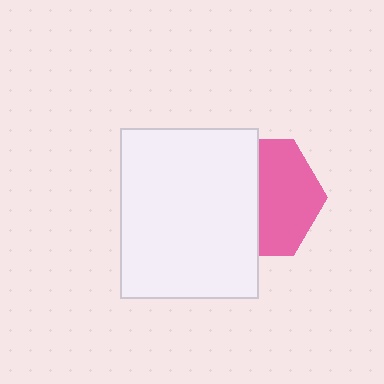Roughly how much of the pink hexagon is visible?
About half of it is visible (roughly 51%).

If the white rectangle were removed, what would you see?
You would see the complete pink hexagon.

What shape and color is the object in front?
The object in front is a white rectangle.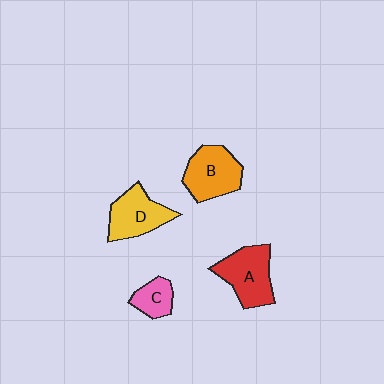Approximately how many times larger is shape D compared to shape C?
Approximately 1.8 times.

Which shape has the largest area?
Shape A (red).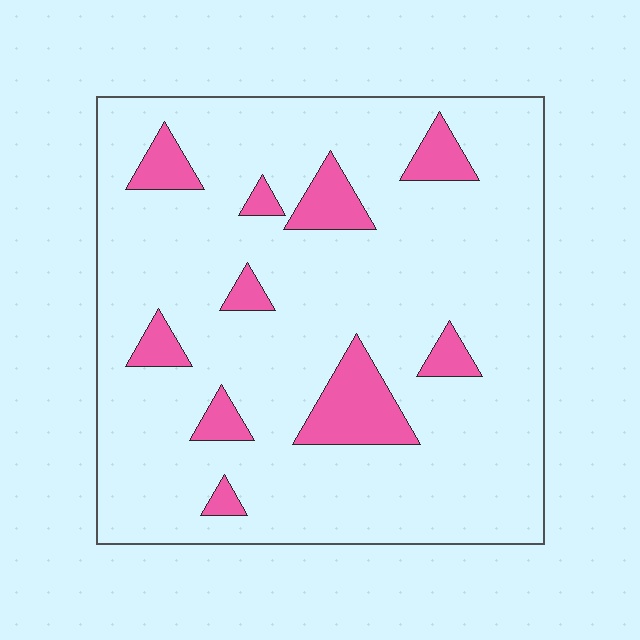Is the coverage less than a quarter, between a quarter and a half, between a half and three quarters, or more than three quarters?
Less than a quarter.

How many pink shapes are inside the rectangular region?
10.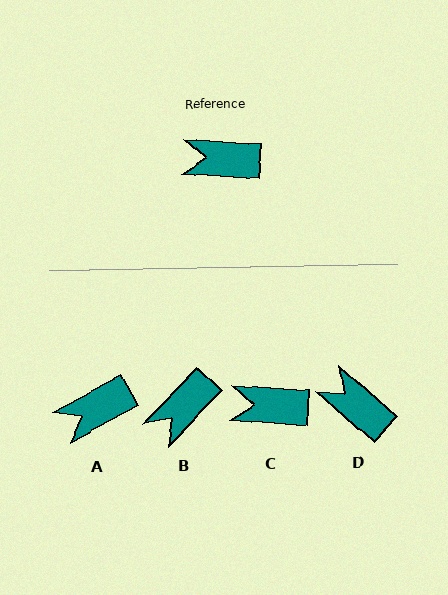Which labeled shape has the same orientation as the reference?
C.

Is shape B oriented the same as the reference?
No, it is off by about 50 degrees.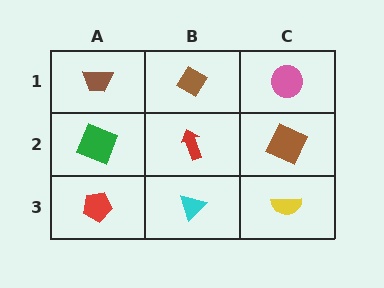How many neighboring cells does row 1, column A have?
2.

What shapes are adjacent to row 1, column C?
A brown square (row 2, column C), a brown diamond (row 1, column B).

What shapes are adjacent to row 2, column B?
A brown diamond (row 1, column B), a cyan triangle (row 3, column B), a green square (row 2, column A), a brown square (row 2, column C).